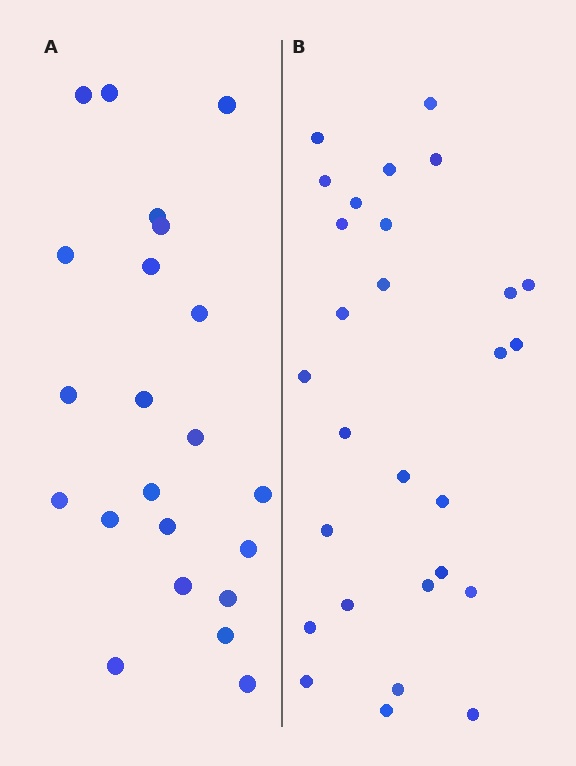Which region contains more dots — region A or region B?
Region B (the right region) has more dots.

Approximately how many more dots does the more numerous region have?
Region B has about 6 more dots than region A.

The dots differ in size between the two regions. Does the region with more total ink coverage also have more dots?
No. Region A has more total ink coverage because its dots are larger, but region B actually contains more individual dots. Total area can be misleading — the number of items is what matters here.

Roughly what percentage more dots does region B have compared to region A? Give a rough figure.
About 25% more.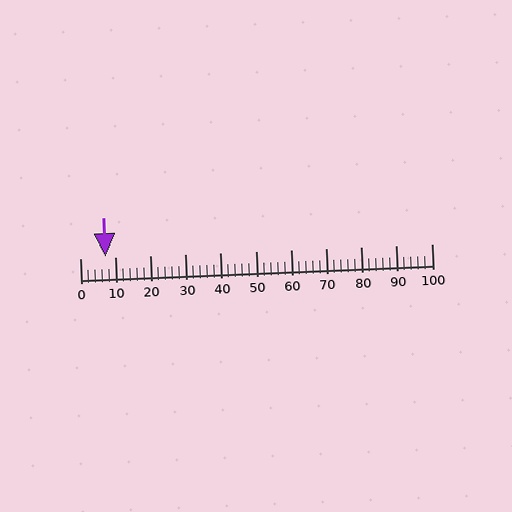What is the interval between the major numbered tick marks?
The major tick marks are spaced 10 units apart.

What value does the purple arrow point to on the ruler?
The purple arrow points to approximately 7.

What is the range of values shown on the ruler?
The ruler shows values from 0 to 100.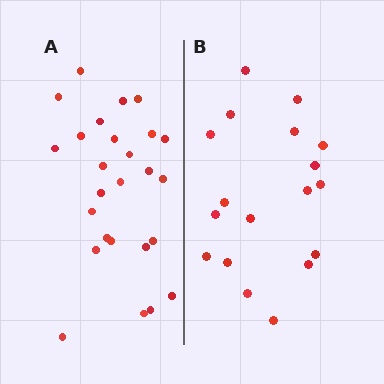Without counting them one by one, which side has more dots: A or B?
Region A (the left region) has more dots.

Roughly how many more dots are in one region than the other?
Region A has roughly 8 or so more dots than region B.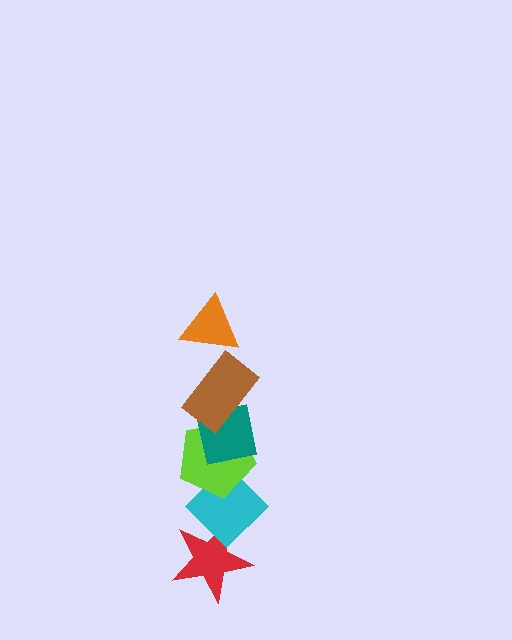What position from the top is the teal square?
The teal square is 3rd from the top.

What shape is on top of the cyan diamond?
The lime pentagon is on top of the cyan diamond.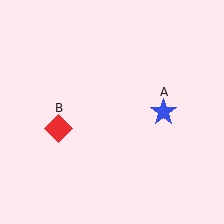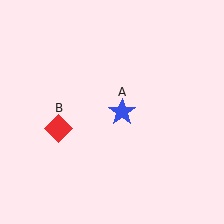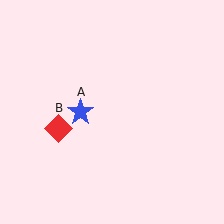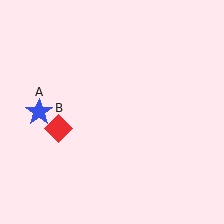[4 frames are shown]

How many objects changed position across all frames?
1 object changed position: blue star (object A).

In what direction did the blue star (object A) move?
The blue star (object A) moved left.